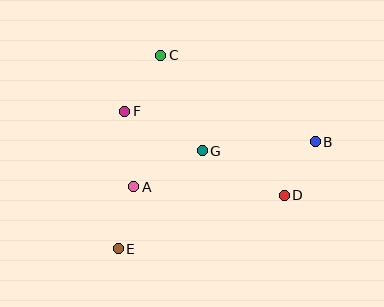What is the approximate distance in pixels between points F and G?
The distance between F and G is approximately 87 pixels.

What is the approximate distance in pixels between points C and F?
The distance between C and F is approximately 66 pixels.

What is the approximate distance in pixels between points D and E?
The distance between D and E is approximately 174 pixels.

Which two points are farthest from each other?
Points B and E are farthest from each other.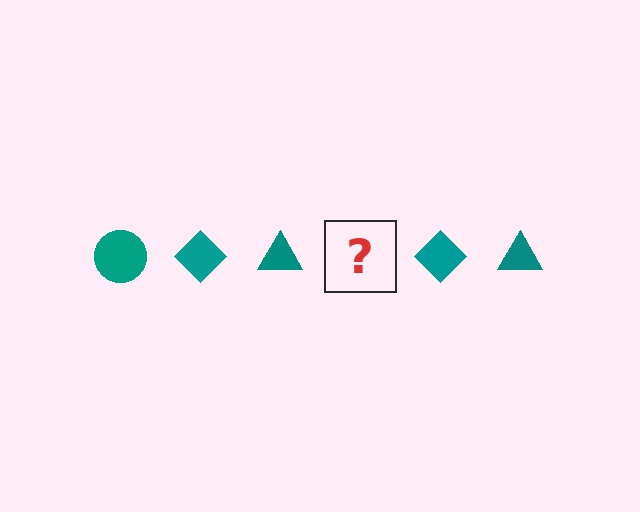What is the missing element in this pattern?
The missing element is a teal circle.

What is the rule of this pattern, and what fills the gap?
The rule is that the pattern cycles through circle, diamond, triangle shapes in teal. The gap should be filled with a teal circle.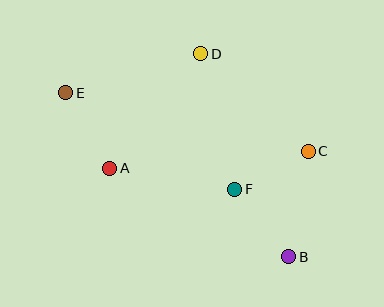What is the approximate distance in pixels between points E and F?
The distance between E and F is approximately 195 pixels.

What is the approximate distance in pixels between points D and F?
The distance between D and F is approximately 140 pixels.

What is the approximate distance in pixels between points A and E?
The distance between A and E is approximately 88 pixels.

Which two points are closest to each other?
Points C and F are closest to each other.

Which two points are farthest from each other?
Points B and E are farthest from each other.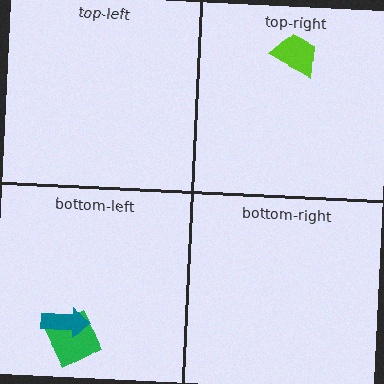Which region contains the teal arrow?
The bottom-left region.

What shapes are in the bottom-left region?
The green diamond, the teal arrow.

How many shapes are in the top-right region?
1.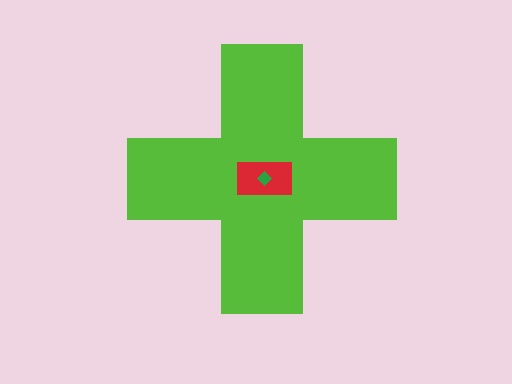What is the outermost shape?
The lime cross.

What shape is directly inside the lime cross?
The red rectangle.